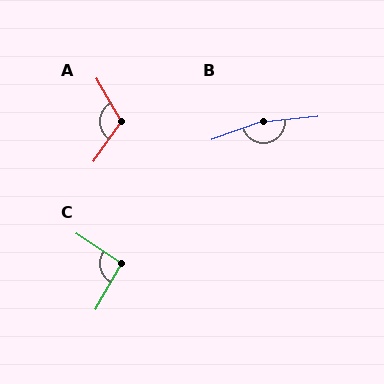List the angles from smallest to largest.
C (94°), A (114°), B (166°).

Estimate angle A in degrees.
Approximately 114 degrees.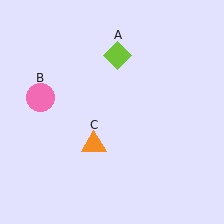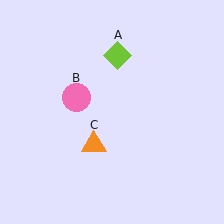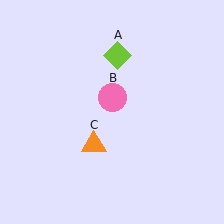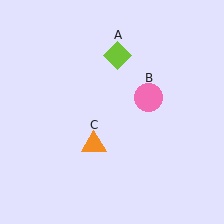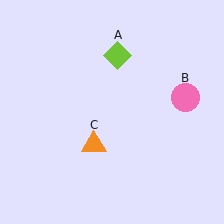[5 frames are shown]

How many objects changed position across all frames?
1 object changed position: pink circle (object B).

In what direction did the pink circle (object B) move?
The pink circle (object B) moved right.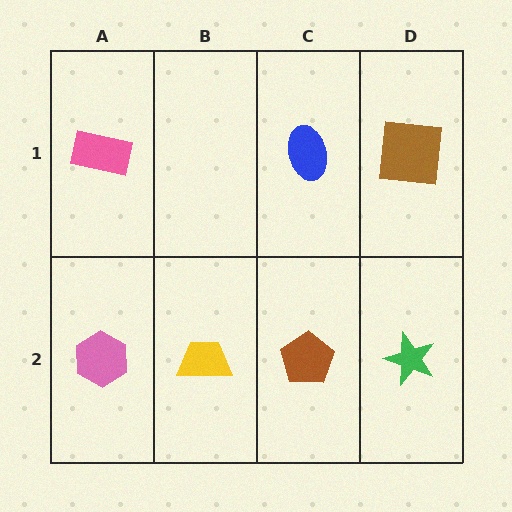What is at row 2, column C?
A brown pentagon.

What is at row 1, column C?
A blue ellipse.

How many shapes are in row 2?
4 shapes.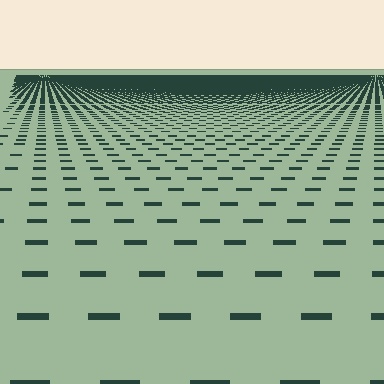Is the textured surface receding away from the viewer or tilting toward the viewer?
The surface is receding away from the viewer. Texture elements get smaller and denser toward the top.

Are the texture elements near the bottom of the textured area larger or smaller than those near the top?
Larger. Near the bottom, elements are closer to the viewer and appear at a bigger on-screen size.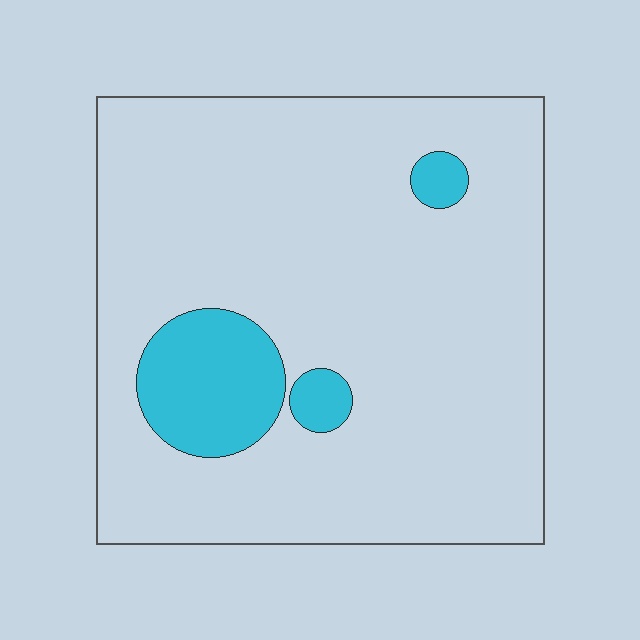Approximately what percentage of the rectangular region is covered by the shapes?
Approximately 10%.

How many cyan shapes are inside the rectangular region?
3.